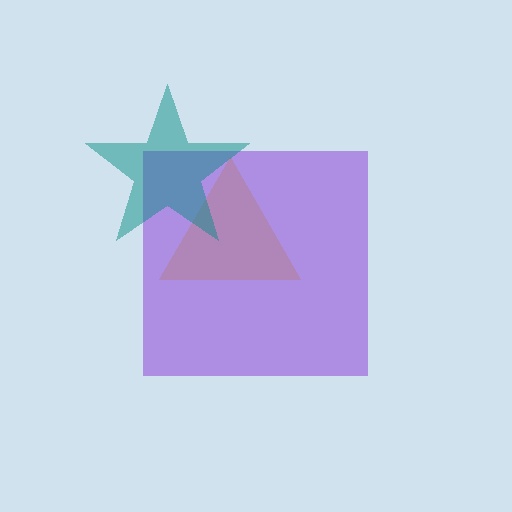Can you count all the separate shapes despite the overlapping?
Yes, there are 3 separate shapes.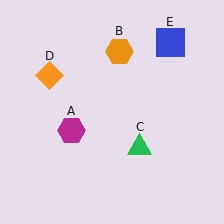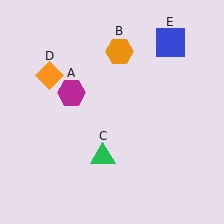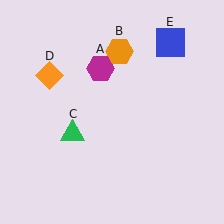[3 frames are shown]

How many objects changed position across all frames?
2 objects changed position: magenta hexagon (object A), green triangle (object C).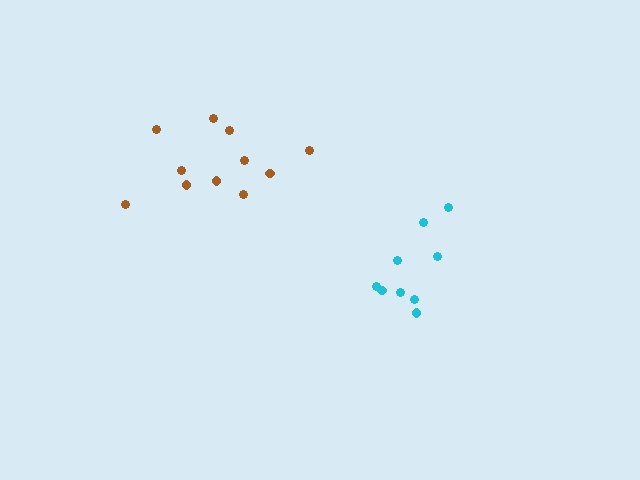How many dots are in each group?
Group 1: 9 dots, Group 2: 11 dots (20 total).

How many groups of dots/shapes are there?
There are 2 groups.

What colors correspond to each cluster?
The clusters are colored: cyan, brown.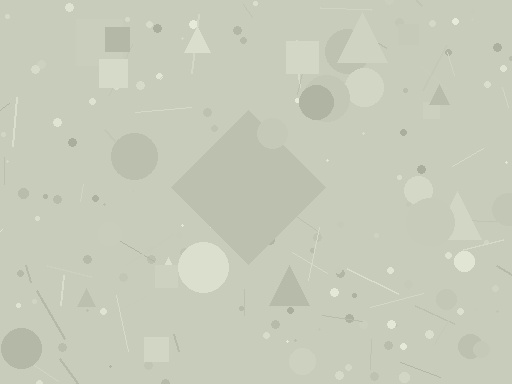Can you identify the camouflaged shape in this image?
The camouflaged shape is a diamond.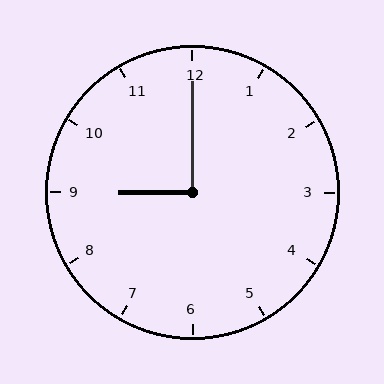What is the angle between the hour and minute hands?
Approximately 90 degrees.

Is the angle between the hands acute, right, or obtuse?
It is right.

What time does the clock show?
9:00.